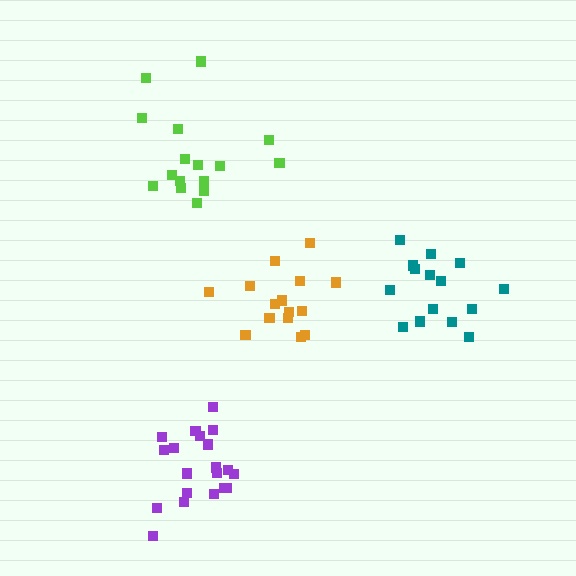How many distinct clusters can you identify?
There are 4 distinct clusters.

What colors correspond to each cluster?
The clusters are colored: lime, orange, teal, purple.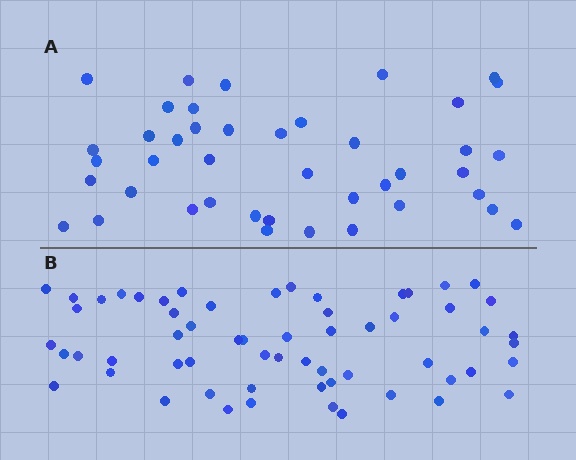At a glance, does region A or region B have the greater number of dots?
Region B (the bottom region) has more dots.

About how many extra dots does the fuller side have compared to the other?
Region B has approximately 20 more dots than region A.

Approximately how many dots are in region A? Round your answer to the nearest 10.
About 40 dots. (The exact count is 42, which rounds to 40.)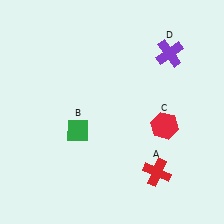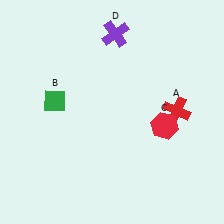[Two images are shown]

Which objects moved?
The objects that moved are: the red cross (A), the green diamond (B), the purple cross (D).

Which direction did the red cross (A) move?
The red cross (A) moved up.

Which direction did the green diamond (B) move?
The green diamond (B) moved up.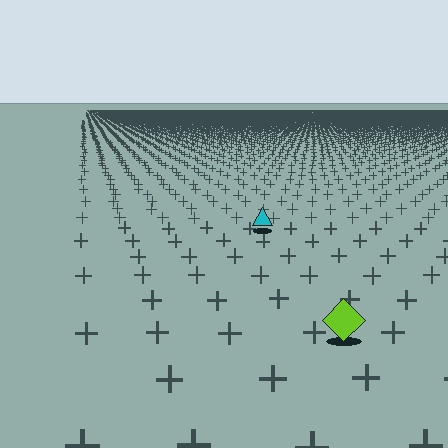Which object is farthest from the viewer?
The cyan triangle is farthest from the viewer. It appears smaller and the ground texture around it is denser.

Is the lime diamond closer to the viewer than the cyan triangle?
Yes. The lime diamond is closer — you can tell from the texture gradient: the ground texture is coarser near it.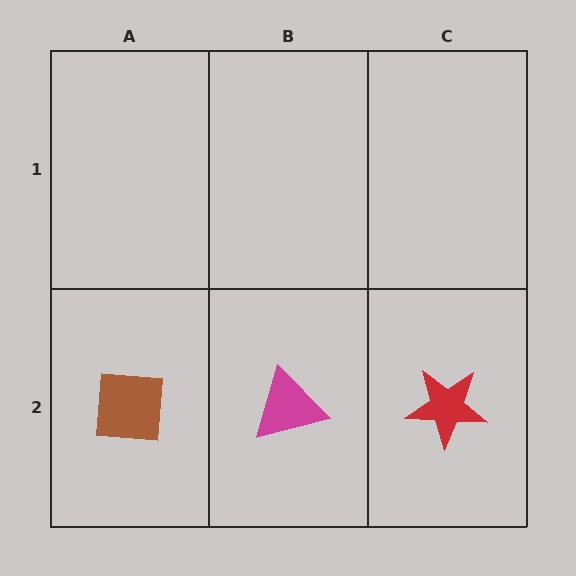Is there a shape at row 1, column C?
No, that cell is empty.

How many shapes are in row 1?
0 shapes.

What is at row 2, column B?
A magenta triangle.